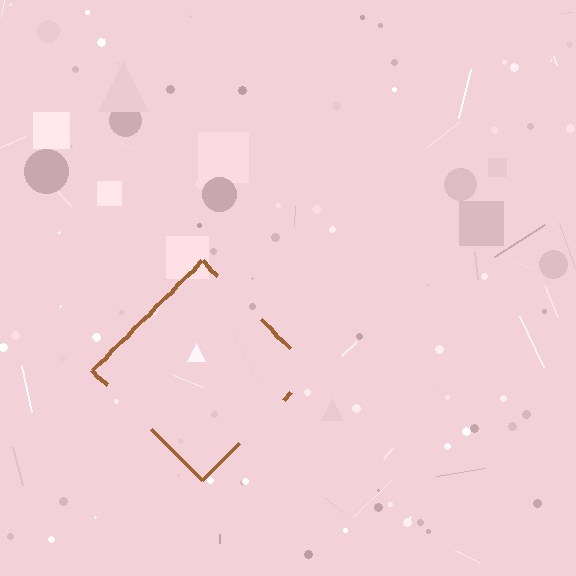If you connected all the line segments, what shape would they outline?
They would outline a diamond.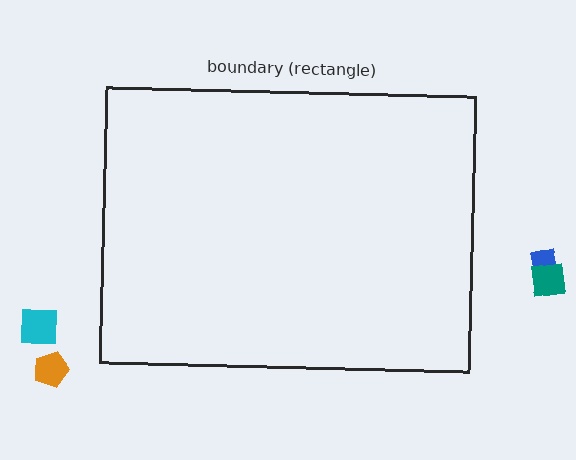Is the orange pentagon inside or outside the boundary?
Outside.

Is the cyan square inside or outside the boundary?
Outside.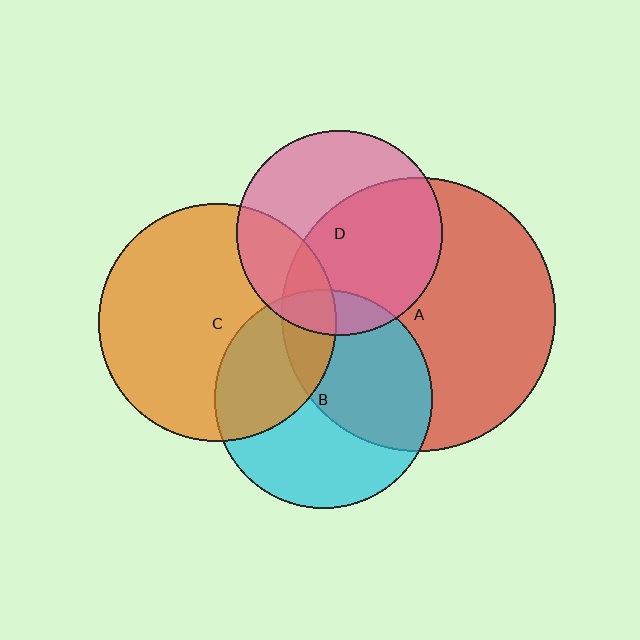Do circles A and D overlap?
Yes.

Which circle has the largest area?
Circle A (red).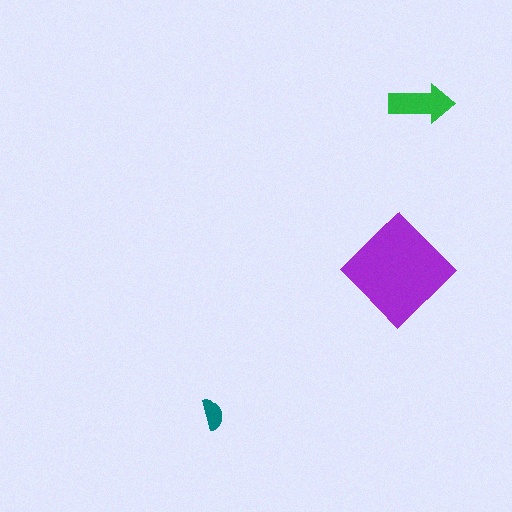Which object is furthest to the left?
The teal semicircle is leftmost.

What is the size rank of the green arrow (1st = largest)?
2nd.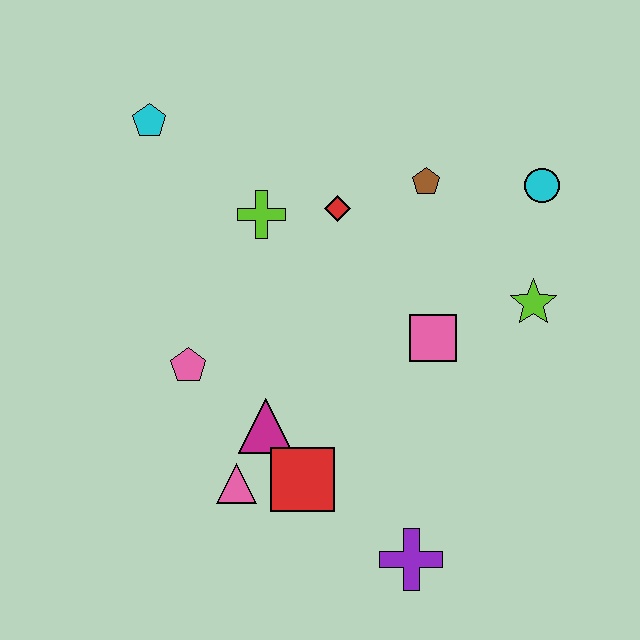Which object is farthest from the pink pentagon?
The cyan circle is farthest from the pink pentagon.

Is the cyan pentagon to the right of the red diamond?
No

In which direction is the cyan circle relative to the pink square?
The cyan circle is above the pink square.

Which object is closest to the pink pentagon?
The magenta triangle is closest to the pink pentagon.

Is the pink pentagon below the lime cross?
Yes